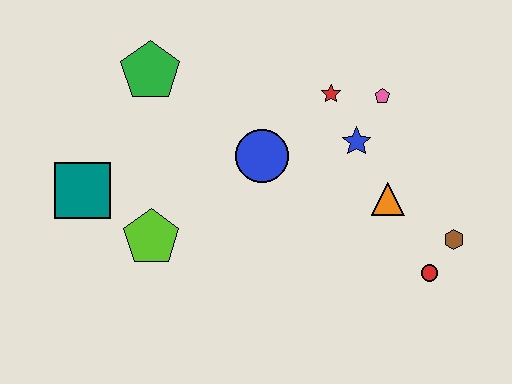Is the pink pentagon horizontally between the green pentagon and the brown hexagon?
Yes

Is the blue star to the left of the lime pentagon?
No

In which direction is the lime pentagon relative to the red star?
The lime pentagon is to the left of the red star.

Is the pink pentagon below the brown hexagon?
No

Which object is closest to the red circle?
The brown hexagon is closest to the red circle.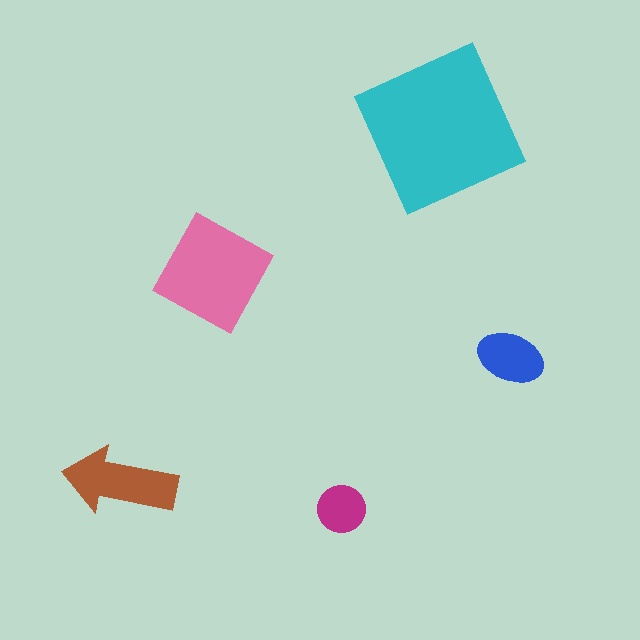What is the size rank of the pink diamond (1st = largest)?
2nd.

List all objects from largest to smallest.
The cyan square, the pink diamond, the brown arrow, the blue ellipse, the magenta circle.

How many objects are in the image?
There are 5 objects in the image.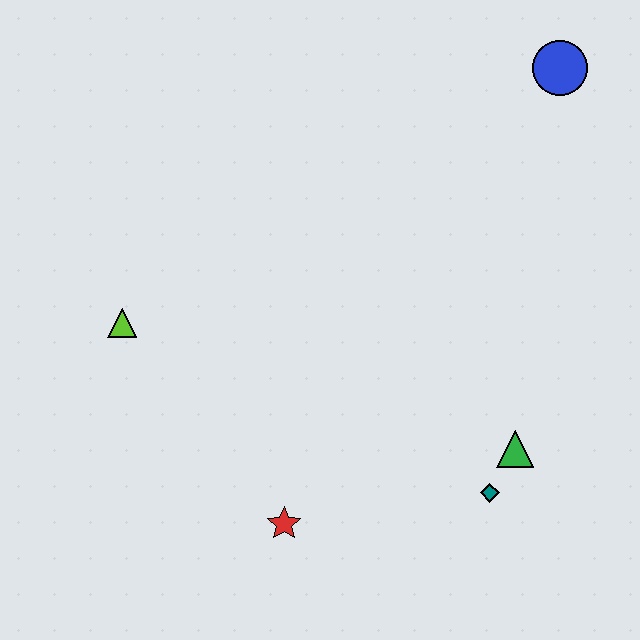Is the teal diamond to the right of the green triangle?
No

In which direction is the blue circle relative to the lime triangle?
The blue circle is to the right of the lime triangle.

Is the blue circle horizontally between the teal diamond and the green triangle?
No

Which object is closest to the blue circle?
The green triangle is closest to the blue circle.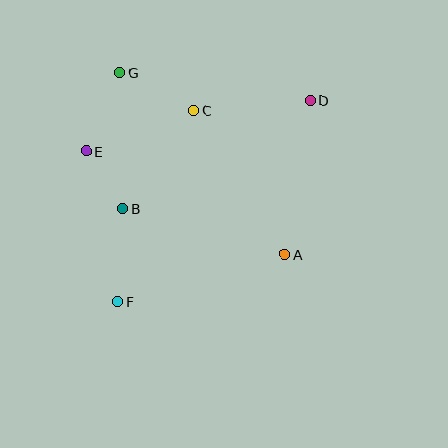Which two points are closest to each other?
Points B and E are closest to each other.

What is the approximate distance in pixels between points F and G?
The distance between F and G is approximately 229 pixels.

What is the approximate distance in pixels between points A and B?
The distance between A and B is approximately 168 pixels.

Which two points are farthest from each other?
Points D and F are farthest from each other.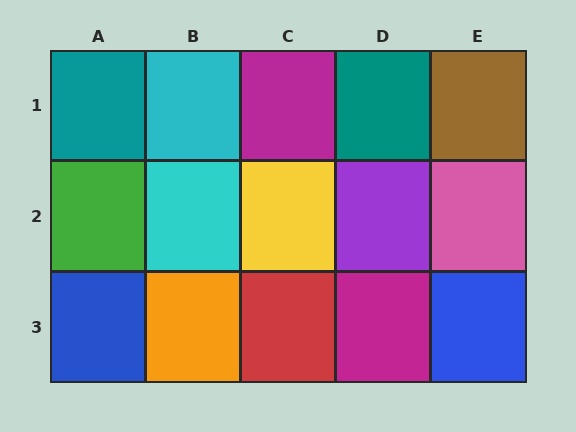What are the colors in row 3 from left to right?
Blue, orange, red, magenta, blue.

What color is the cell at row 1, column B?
Cyan.